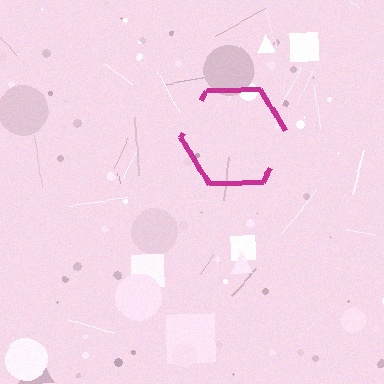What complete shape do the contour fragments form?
The contour fragments form a hexagon.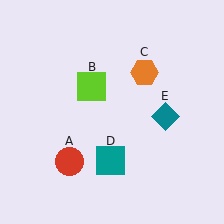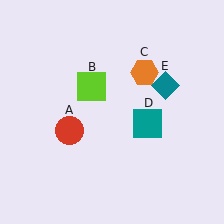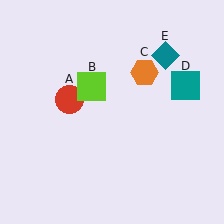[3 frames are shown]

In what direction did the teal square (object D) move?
The teal square (object D) moved up and to the right.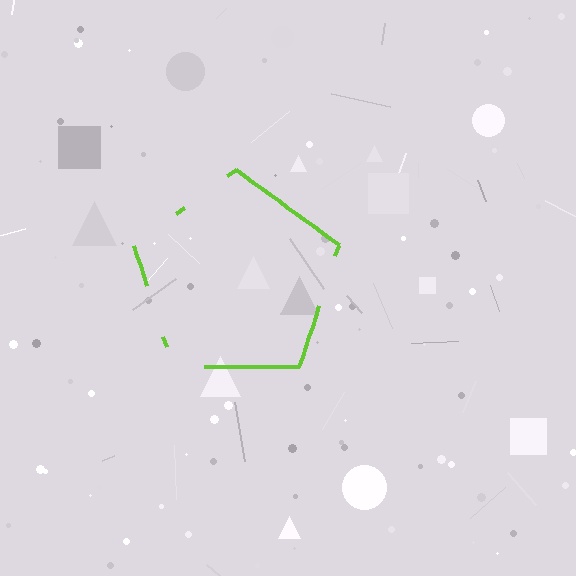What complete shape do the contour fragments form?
The contour fragments form a pentagon.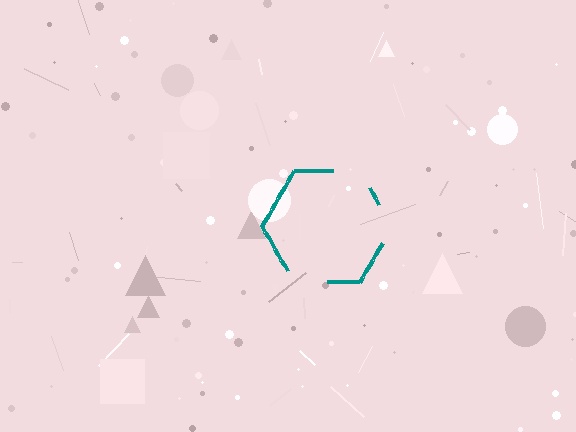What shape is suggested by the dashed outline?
The dashed outline suggests a hexagon.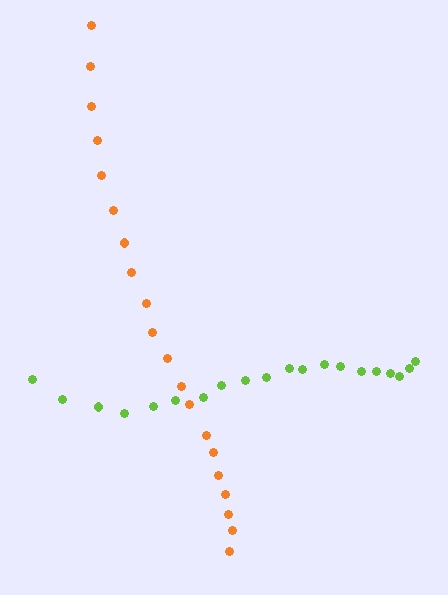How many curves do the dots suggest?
There are 2 distinct paths.